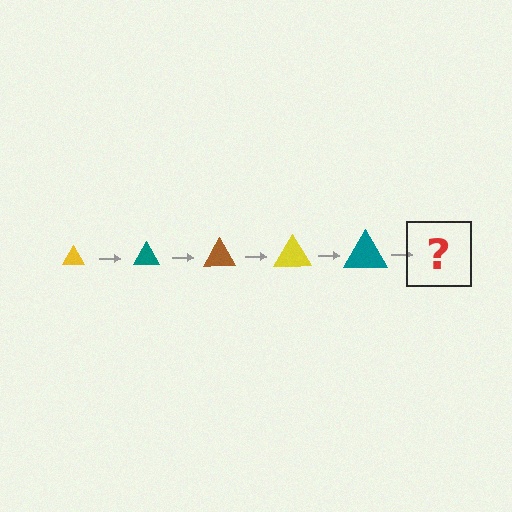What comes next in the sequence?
The next element should be a brown triangle, larger than the previous one.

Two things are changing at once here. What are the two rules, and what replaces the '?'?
The two rules are that the triangle grows larger each step and the color cycles through yellow, teal, and brown. The '?' should be a brown triangle, larger than the previous one.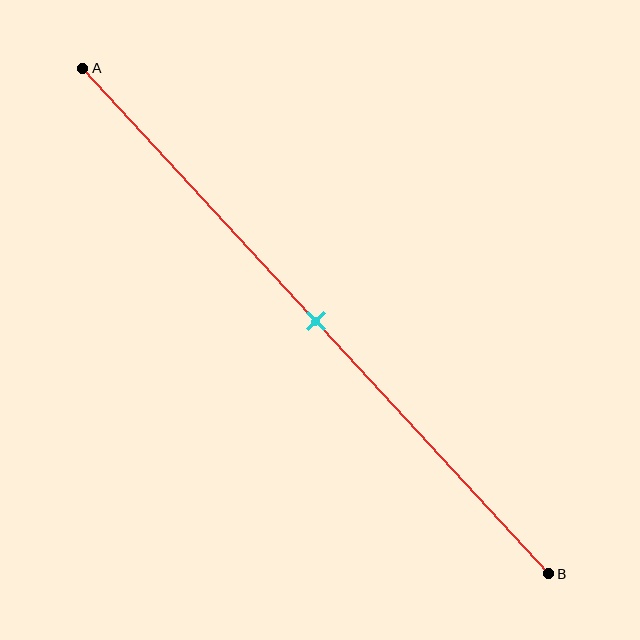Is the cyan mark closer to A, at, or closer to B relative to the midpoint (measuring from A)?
The cyan mark is approximately at the midpoint of segment AB.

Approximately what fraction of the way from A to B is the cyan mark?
The cyan mark is approximately 50% of the way from A to B.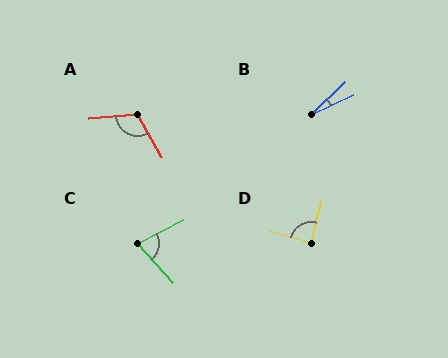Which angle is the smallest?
B, at approximately 19 degrees.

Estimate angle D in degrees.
Approximately 88 degrees.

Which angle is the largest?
A, at approximately 115 degrees.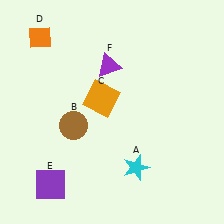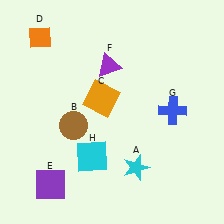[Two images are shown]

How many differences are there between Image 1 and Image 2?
There are 2 differences between the two images.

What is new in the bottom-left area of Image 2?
A cyan square (H) was added in the bottom-left area of Image 2.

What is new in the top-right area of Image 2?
A blue cross (G) was added in the top-right area of Image 2.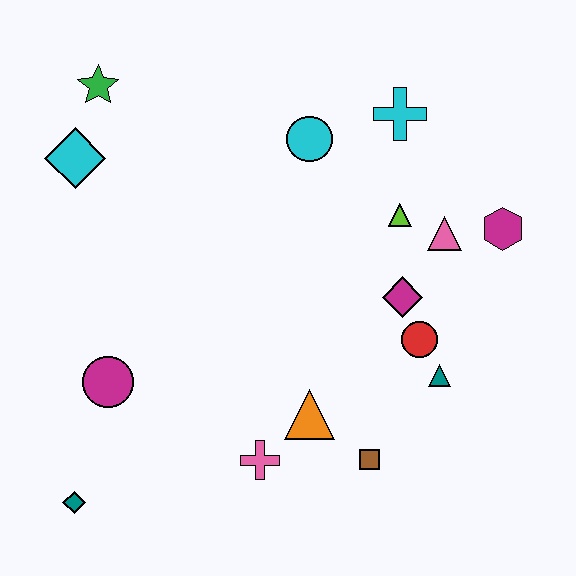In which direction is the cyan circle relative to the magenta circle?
The cyan circle is above the magenta circle.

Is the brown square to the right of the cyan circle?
Yes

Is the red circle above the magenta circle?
Yes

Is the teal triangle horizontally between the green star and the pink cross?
No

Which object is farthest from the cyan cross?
The teal diamond is farthest from the cyan cross.